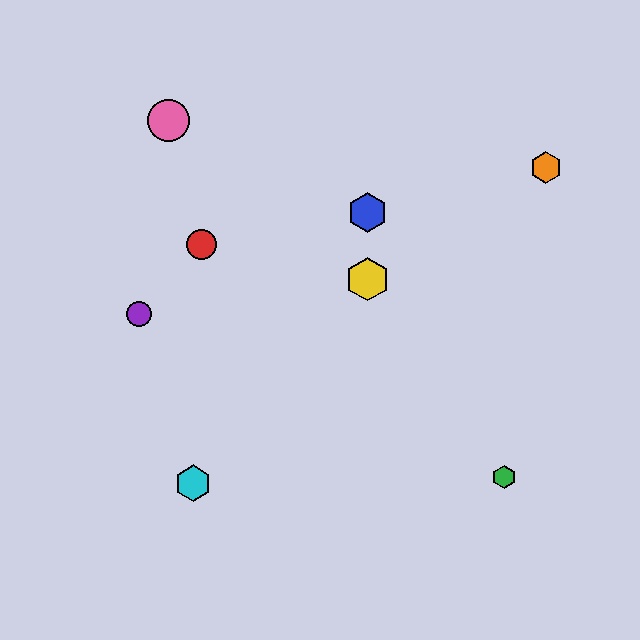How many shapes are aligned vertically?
2 shapes (the blue hexagon, the yellow hexagon) are aligned vertically.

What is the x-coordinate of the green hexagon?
The green hexagon is at x≈504.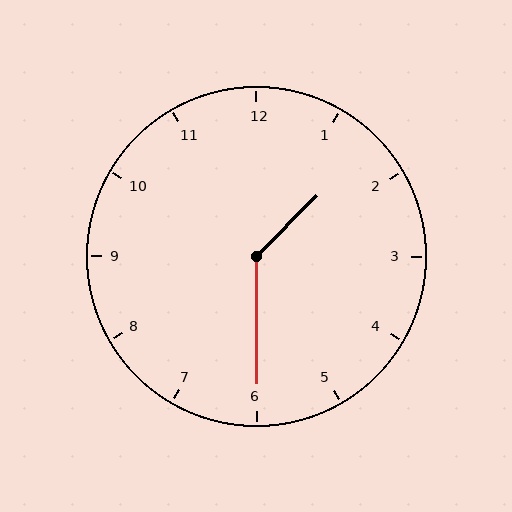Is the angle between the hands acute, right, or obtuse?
It is obtuse.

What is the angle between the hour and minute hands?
Approximately 135 degrees.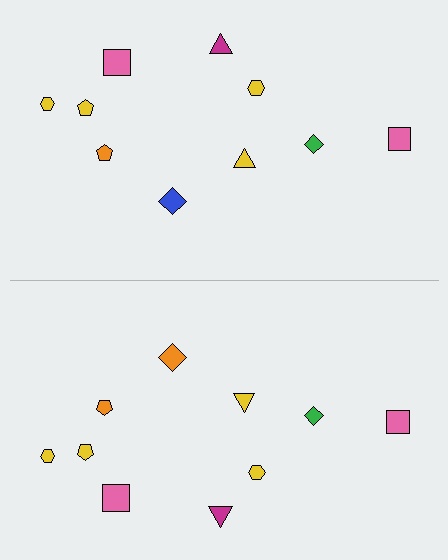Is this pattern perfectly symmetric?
No, the pattern is not perfectly symmetric. The orange diamond on the bottom side breaks the symmetry — its mirror counterpart is blue.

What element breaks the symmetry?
The orange diamond on the bottom side breaks the symmetry — its mirror counterpart is blue.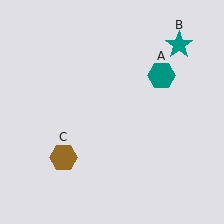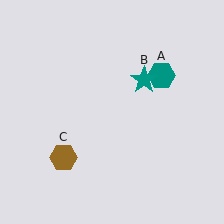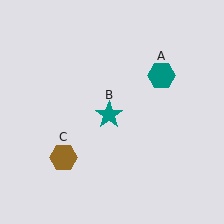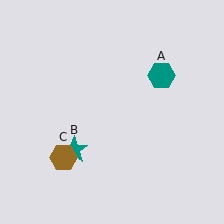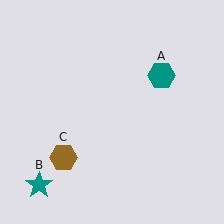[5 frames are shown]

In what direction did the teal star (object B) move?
The teal star (object B) moved down and to the left.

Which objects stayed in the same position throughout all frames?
Teal hexagon (object A) and brown hexagon (object C) remained stationary.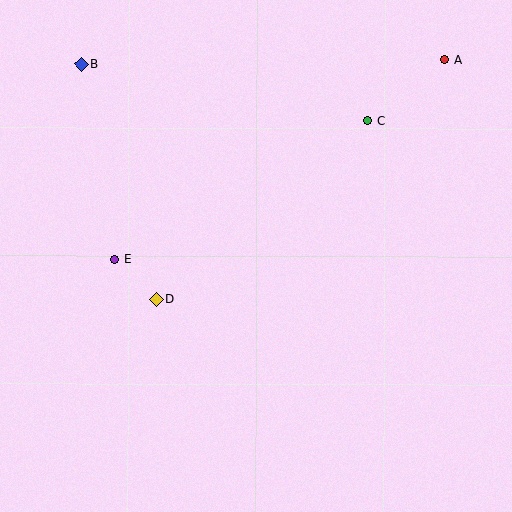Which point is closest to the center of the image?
Point D at (156, 299) is closest to the center.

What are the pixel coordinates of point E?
Point E is at (114, 259).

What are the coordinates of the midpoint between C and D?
The midpoint between C and D is at (262, 210).